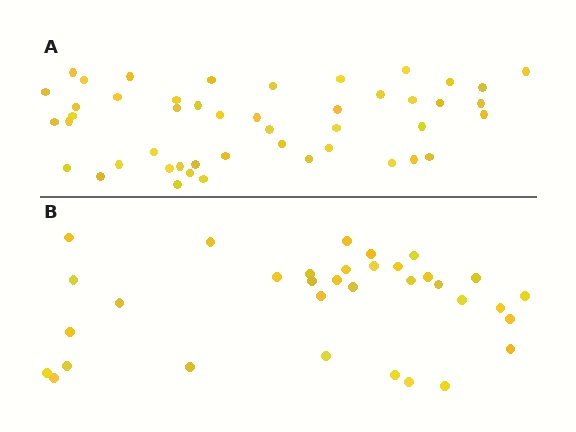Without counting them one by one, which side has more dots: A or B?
Region A (the top region) has more dots.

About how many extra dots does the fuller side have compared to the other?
Region A has approximately 15 more dots than region B.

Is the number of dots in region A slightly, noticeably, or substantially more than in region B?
Region A has noticeably more, but not dramatically so. The ratio is roughly 1.4 to 1.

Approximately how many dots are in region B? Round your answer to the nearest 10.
About 30 dots. (The exact count is 34, which rounds to 30.)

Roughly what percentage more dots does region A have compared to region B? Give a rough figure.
About 40% more.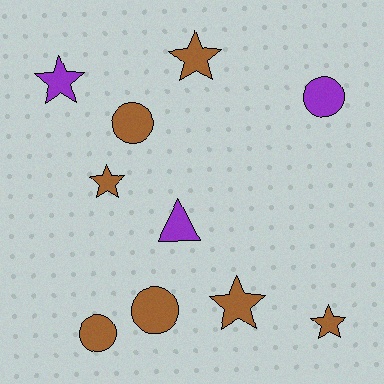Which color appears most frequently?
Brown, with 7 objects.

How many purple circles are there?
There is 1 purple circle.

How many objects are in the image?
There are 10 objects.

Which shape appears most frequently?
Star, with 5 objects.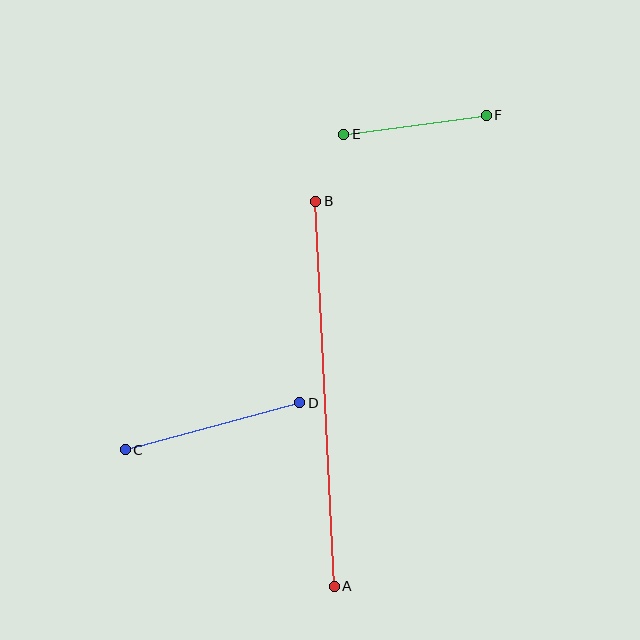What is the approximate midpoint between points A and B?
The midpoint is at approximately (325, 394) pixels.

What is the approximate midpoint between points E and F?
The midpoint is at approximately (415, 125) pixels.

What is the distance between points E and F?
The distance is approximately 144 pixels.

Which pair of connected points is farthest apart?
Points A and B are farthest apart.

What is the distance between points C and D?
The distance is approximately 181 pixels.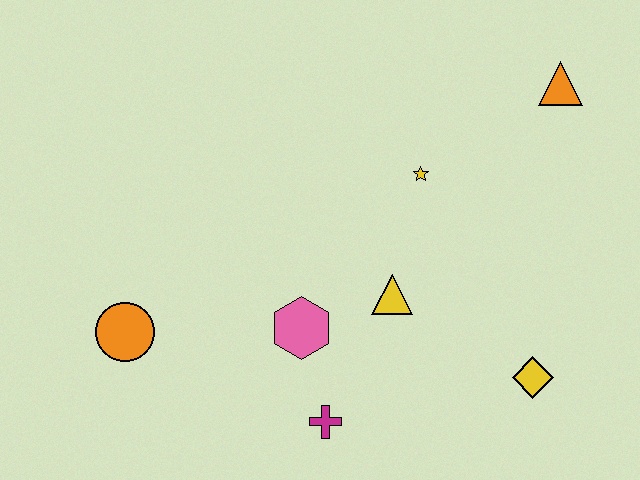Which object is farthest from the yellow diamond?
The orange circle is farthest from the yellow diamond.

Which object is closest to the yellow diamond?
The yellow triangle is closest to the yellow diamond.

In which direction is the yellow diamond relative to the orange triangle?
The yellow diamond is below the orange triangle.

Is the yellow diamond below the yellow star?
Yes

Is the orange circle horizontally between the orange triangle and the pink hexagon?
No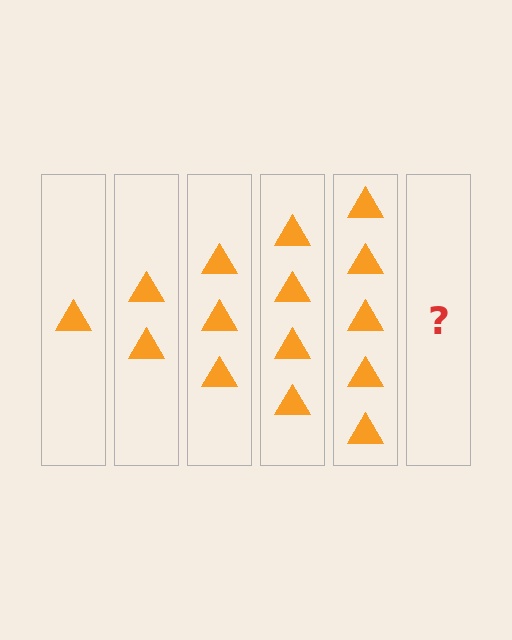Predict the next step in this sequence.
The next step is 6 triangles.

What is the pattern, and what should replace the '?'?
The pattern is that each step adds one more triangle. The '?' should be 6 triangles.